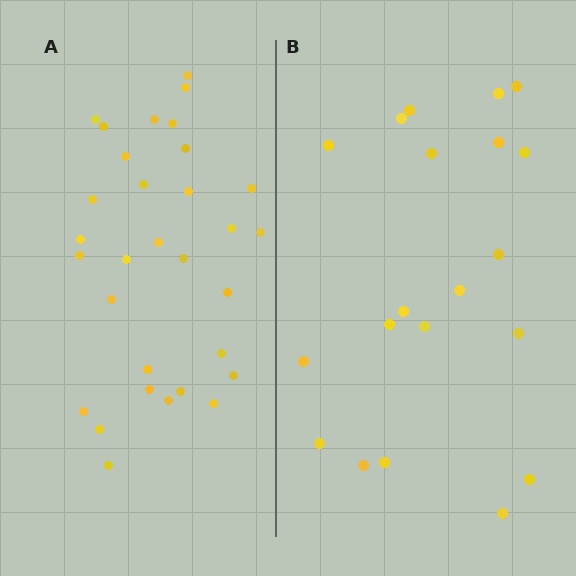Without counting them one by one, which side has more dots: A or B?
Region A (the left region) has more dots.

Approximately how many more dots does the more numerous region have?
Region A has roughly 12 or so more dots than region B.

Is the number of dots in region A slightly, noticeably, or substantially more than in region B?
Region A has substantially more. The ratio is roughly 1.6 to 1.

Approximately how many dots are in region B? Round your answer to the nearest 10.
About 20 dots.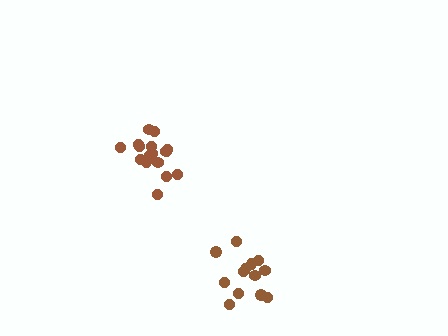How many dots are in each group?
Group 1: 17 dots, Group 2: 13 dots (30 total).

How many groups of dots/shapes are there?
There are 2 groups.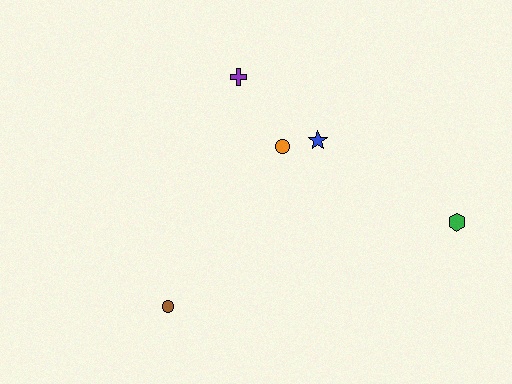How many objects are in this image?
There are 5 objects.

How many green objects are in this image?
There is 1 green object.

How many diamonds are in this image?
There are no diamonds.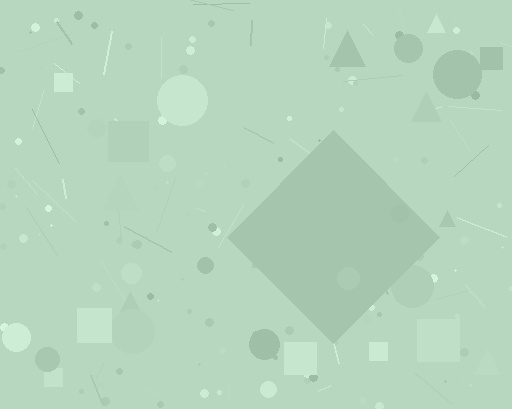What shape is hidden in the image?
A diamond is hidden in the image.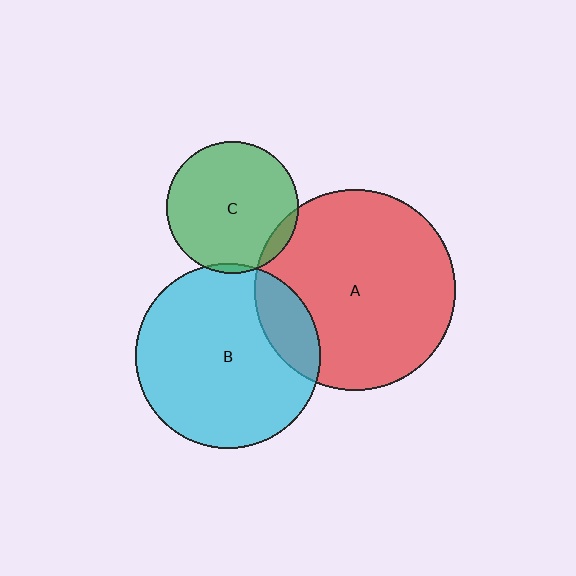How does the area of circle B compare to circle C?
Approximately 2.0 times.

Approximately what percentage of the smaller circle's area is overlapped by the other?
Approximately 5%.